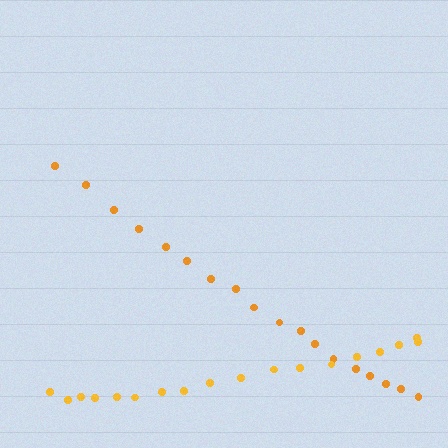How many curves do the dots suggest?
There are 2 distinct paths.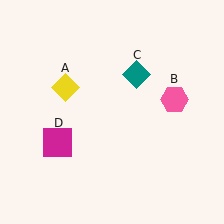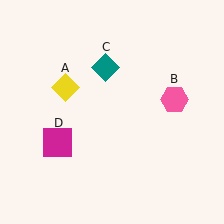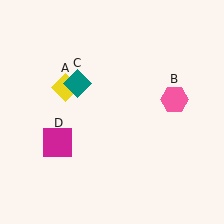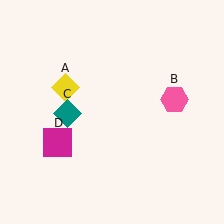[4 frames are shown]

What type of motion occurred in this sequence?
The teal diamond (object C) rotated counterclockwise around the center of the scene.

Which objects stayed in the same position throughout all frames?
Yellow diamond (object A) and pink hexagon (object B) and magenta square (object D) remained stationary.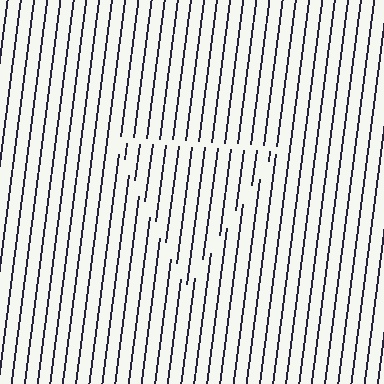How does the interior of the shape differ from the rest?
The interior of the shape contains the same grating, shifted by half a period — the contour is defined by the phase discontinuity where line-ends from the inner and outer gratings abut.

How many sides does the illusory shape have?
3 sides — the line-ends trace a triangle.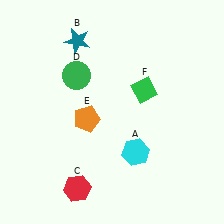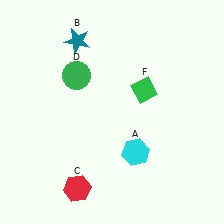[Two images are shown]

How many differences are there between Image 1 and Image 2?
There is 1 difference between the two images.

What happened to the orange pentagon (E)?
The orange pentagon (E) was removed in Image 2. It was in the bottom-left area of Image 1.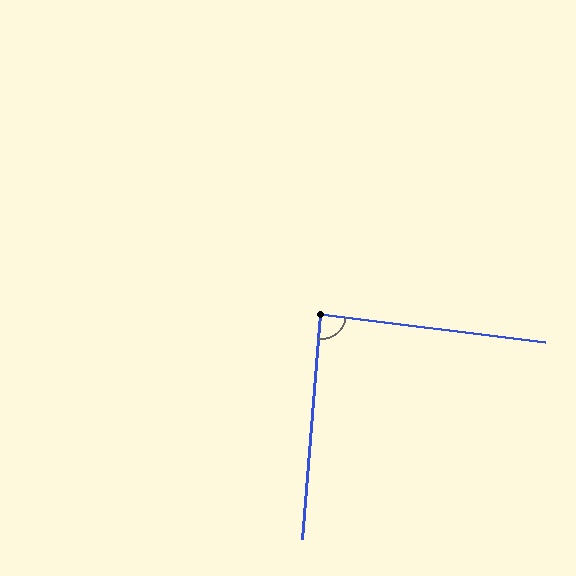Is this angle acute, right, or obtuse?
It is approximately a right angle.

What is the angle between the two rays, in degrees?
Approximately 87 degrees.